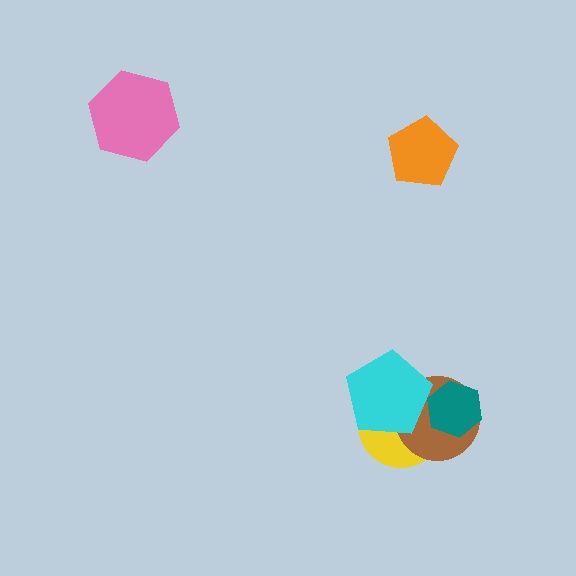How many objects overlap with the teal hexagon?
2 objects overlap with the teal hexagon.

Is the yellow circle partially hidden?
Yes, it is partially covered by another shape.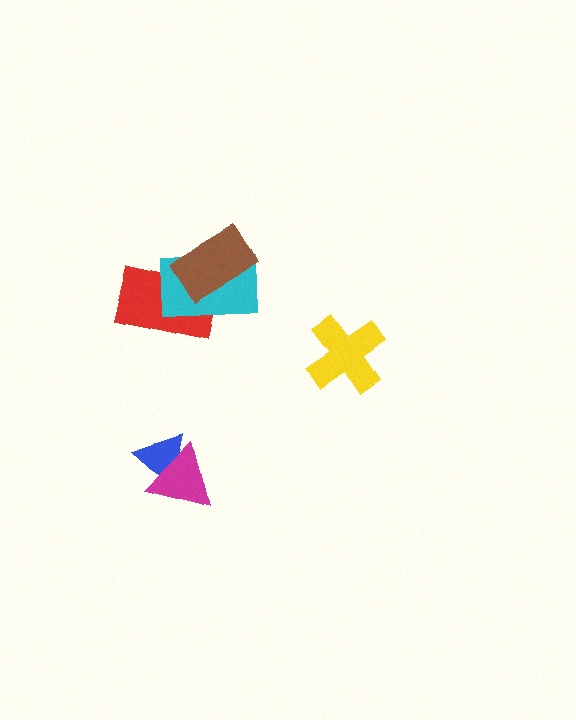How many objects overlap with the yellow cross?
0 objects overlap with the yellow cross.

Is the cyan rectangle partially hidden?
Yes, it is partially covered by another shape.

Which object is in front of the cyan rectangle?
The brown rectangle is in front of the cyan rectangle.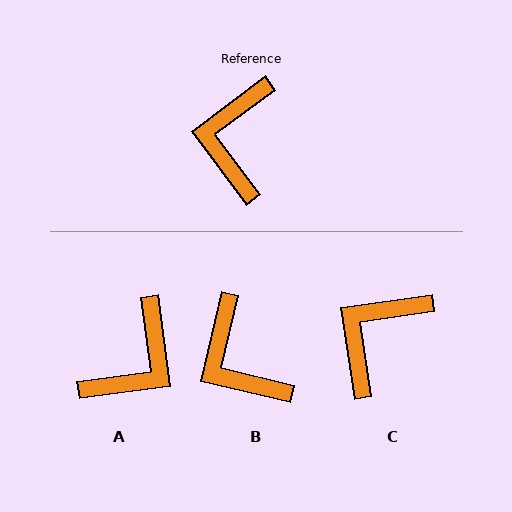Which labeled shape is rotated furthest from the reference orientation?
A, about 151 degrees away.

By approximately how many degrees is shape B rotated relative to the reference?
Approximately 40 degrees counter-clockwise.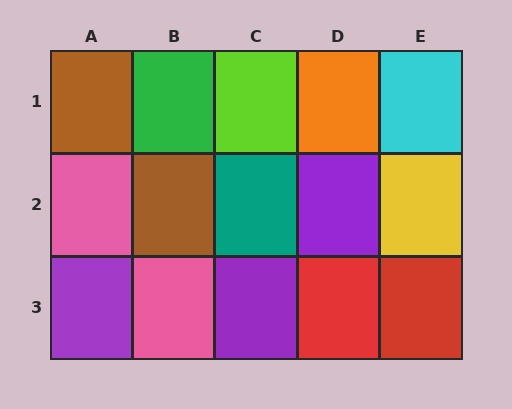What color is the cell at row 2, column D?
Purple.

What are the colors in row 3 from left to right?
Purple, pink, purple, red, red.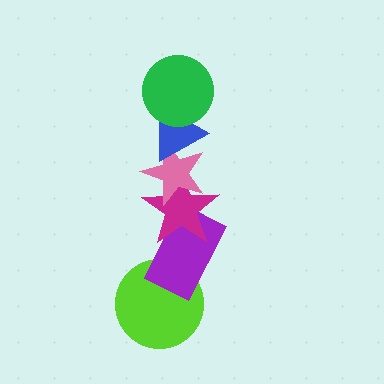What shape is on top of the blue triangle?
The green circle is on top of the blue triangle.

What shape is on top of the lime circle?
The purple rectangle is on top of the lime circle.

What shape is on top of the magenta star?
The pink star is on top of the magenta star.